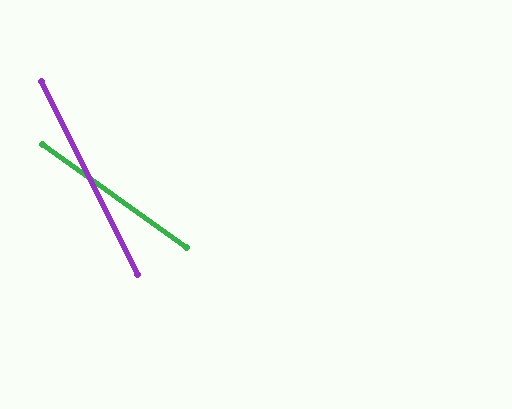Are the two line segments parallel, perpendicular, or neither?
Neither parallel nor perpendicular — they differ by about 28°.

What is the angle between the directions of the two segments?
Approximately 28 degrees.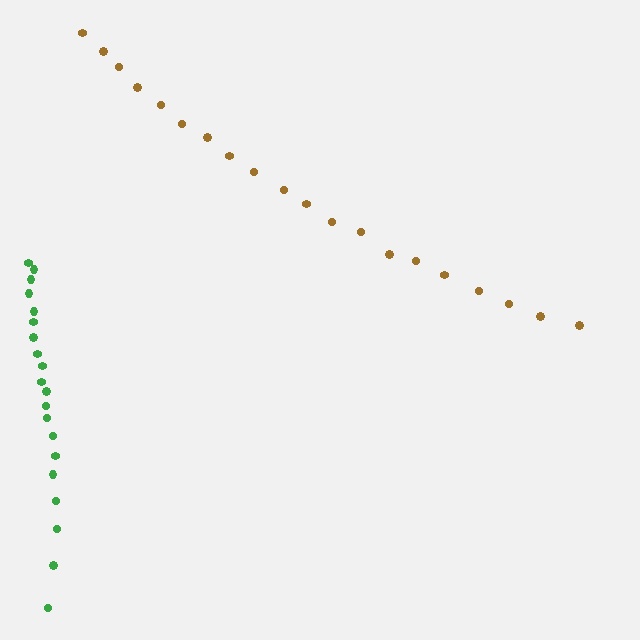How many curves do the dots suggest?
There are 2 distinct paths.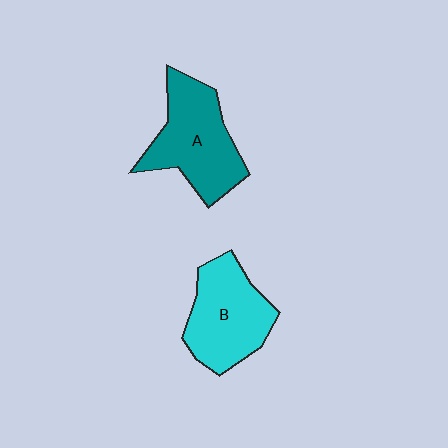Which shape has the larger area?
Shape A (teal).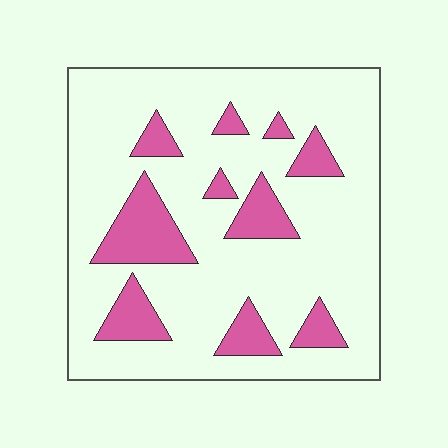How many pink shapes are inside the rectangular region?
10.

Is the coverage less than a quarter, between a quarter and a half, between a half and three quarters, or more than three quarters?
Less than a quarter.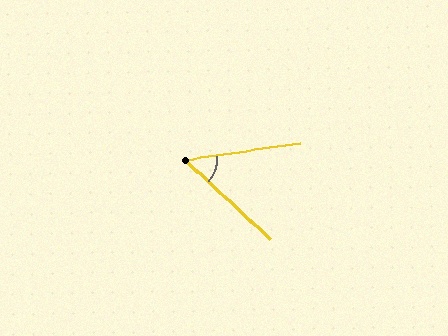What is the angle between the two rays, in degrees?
Approximately 52 degrees.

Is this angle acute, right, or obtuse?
It is acute.